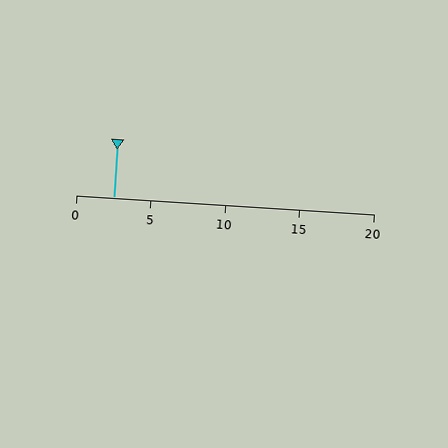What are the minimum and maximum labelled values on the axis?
The axis runs from 0 to 20.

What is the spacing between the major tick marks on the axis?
The major ticks are spaced 5 apart.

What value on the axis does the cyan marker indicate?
The marker indicates approximately 2.5.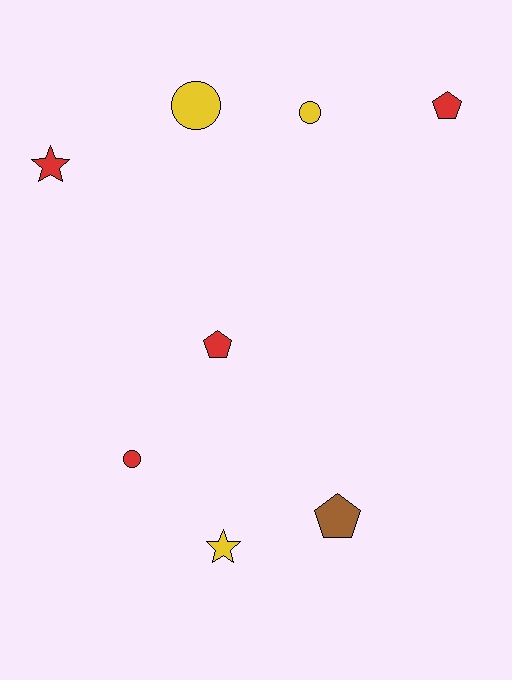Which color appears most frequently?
Red, with 4 objects.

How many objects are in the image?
There are 8 objects.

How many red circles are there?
There is 1 red circle.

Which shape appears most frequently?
Pentagon, with 3 objects.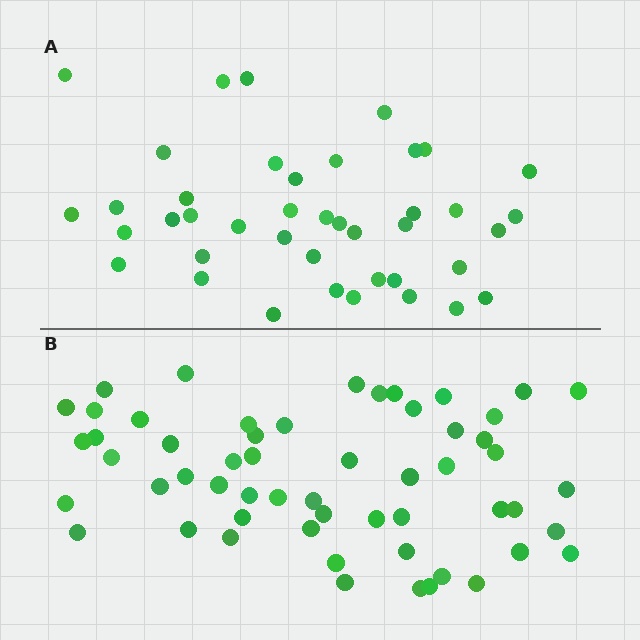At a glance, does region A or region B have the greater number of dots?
Region B (the bottom region) has more dots.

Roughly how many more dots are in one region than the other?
Region B has approximately 15 more dots than region A.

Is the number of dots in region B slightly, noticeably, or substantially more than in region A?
Region B has noticeably more, but not dramatically so. The ratio is roughly 1.4 to 1.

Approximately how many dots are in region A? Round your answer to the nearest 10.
About 40 dots. (The exact count is 41, which rounds to 40.)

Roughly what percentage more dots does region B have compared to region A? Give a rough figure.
About 35% more.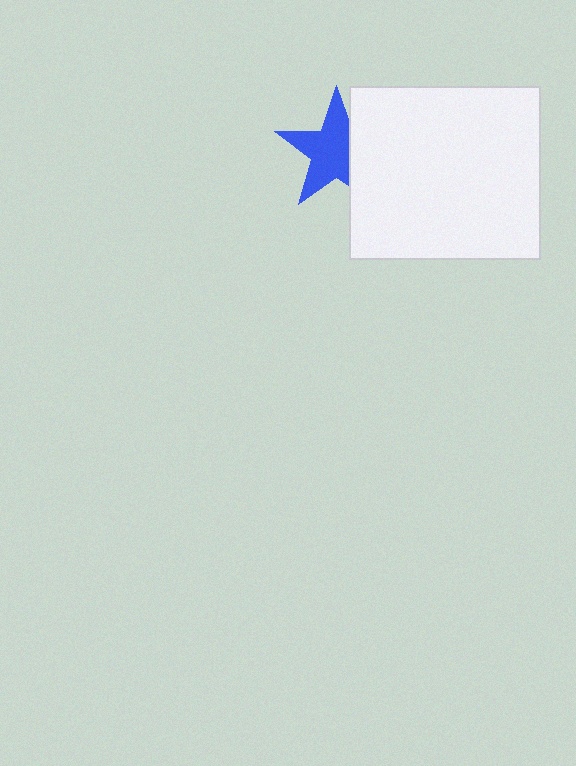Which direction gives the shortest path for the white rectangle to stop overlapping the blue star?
Moving right gives the shortest separation.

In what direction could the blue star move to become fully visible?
The blue star could move left. That would shift it out from behind the white rectangle entirely.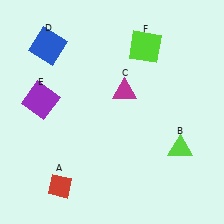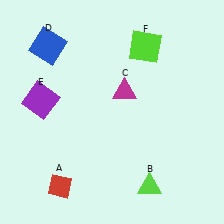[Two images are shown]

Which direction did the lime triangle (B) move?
The lime triangle (B) moved down.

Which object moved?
The lime triangle (B) moved down.